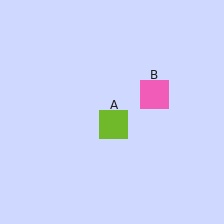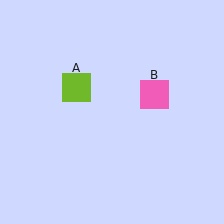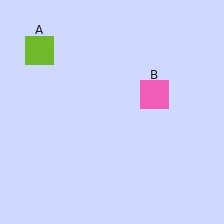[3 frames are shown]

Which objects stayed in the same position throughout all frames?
Pink square (object B) remained stationary.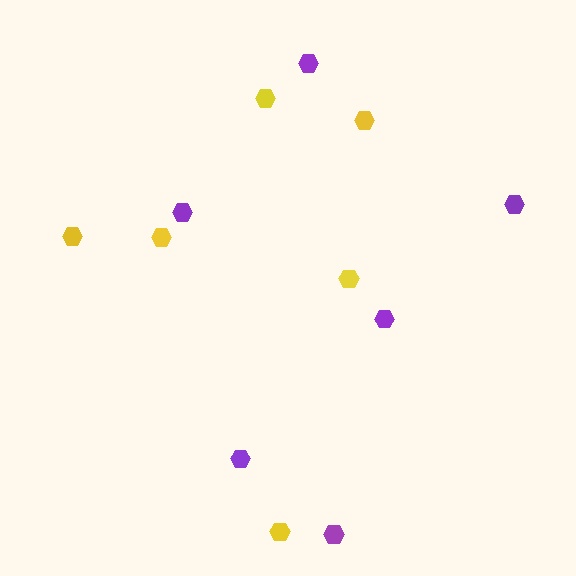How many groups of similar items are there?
There are 2 groups: one group of yellow hexagons (6) and one group of purple hexagons (6).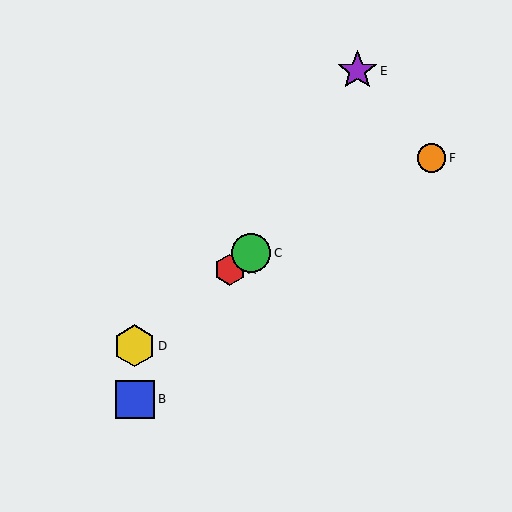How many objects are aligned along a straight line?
3 objects (A, C, D) are aligned along a straight line.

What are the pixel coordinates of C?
Object C is at (251, 253).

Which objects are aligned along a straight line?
Objects A, C, D are aligned along a straight line.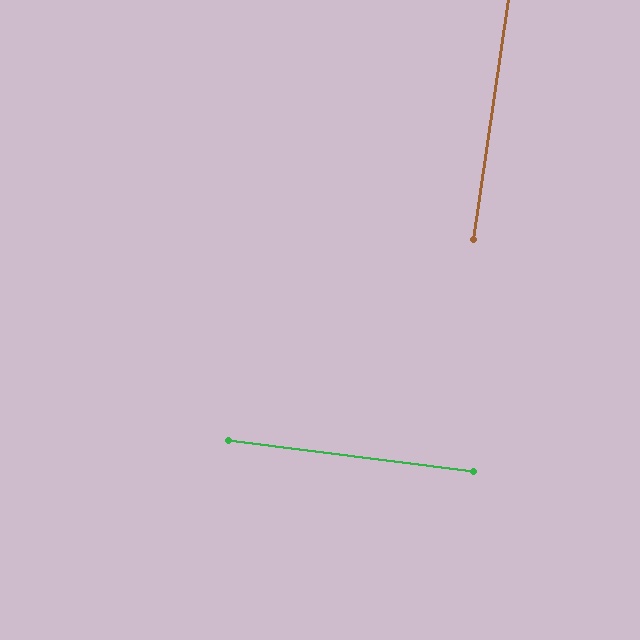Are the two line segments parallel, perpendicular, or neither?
Perpendicular — they meet at approximately 89°.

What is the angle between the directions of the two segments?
Approximately 89 degrees.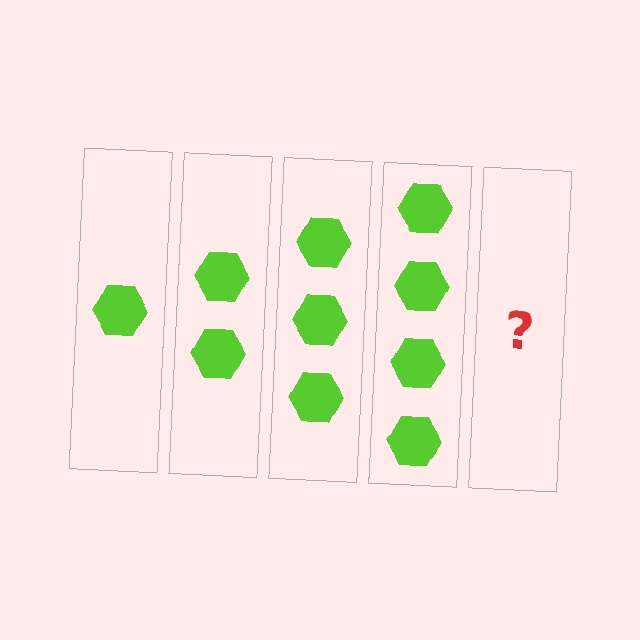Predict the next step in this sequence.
The next step is 5 hexagons.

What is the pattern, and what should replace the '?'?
The pattern is that each step adds one more hexagon. The '?' should be 5 hexagons.